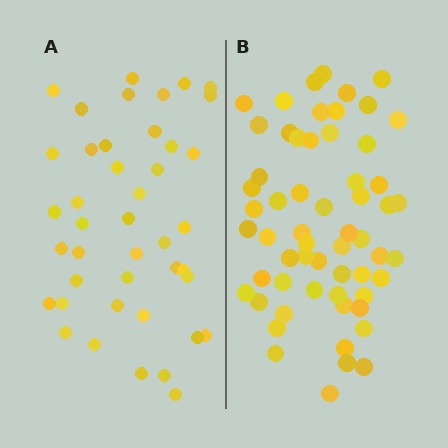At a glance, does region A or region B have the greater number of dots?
Region B (the right region) has more dots.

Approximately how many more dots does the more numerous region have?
Region B has approximately 15 more dots than region A.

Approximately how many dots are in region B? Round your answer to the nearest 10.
About 60 dots. (The exact count is 59, which rounds to 60.)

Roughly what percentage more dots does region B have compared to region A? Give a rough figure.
About 40% more.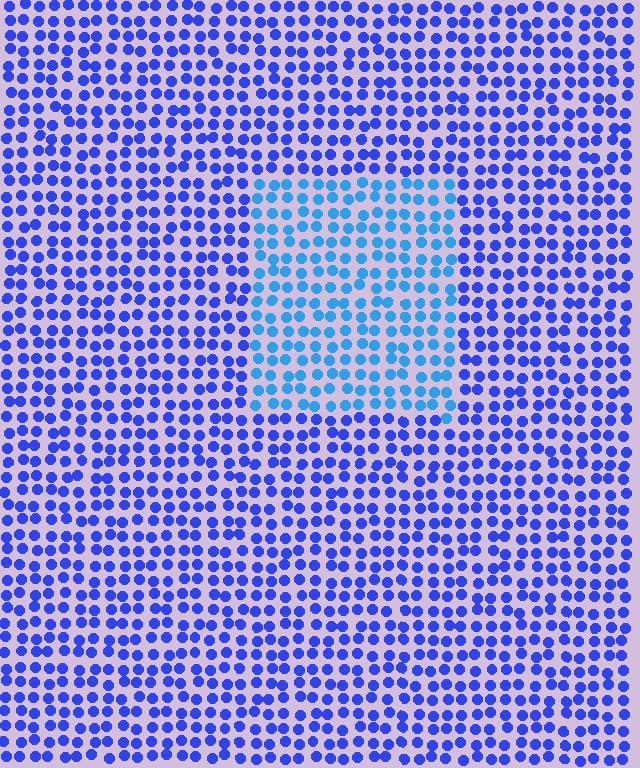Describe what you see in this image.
The image is filled with small blue elements in a uniform arrangement. A rectangle-shaped region is visible where the elements are tinted to a slightly different hue, forming a subtle color boundary.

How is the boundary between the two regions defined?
The boundary is defined purely by a slight shift in hue (about 30 degrees). Spacing, size, and orientation are identical on both sides.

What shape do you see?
I see a rectangle.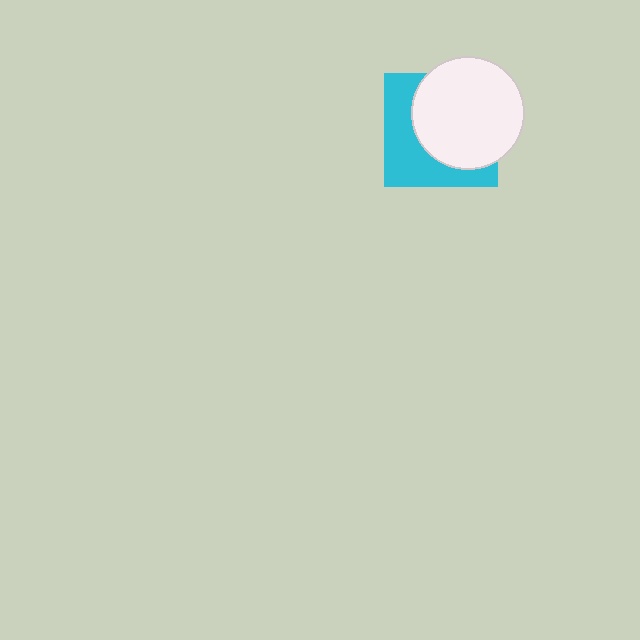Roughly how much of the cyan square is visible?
A small part of it is visible (roughly 43%).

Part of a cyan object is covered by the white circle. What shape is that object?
It is a square.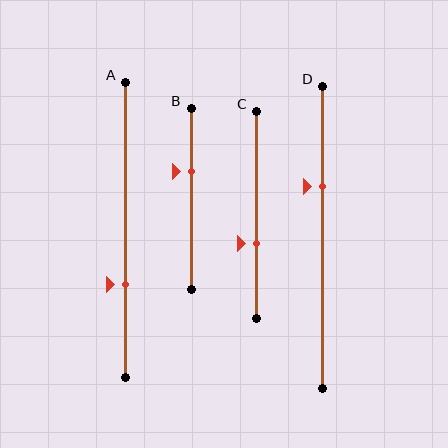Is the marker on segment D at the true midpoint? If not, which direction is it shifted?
No, the marker on segment D is shifted upward by about 17% of the segment length.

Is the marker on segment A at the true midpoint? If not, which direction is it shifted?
No, the marker on segment A is shifted downward by about 19% of the segment length.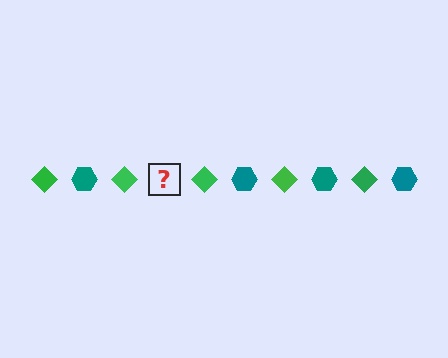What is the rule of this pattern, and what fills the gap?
The rule is that the pattern alternates between green diamond and teal hexagon. The gap should be filled with a teal hexagon.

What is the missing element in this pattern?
The missing element is a teal hexagon.